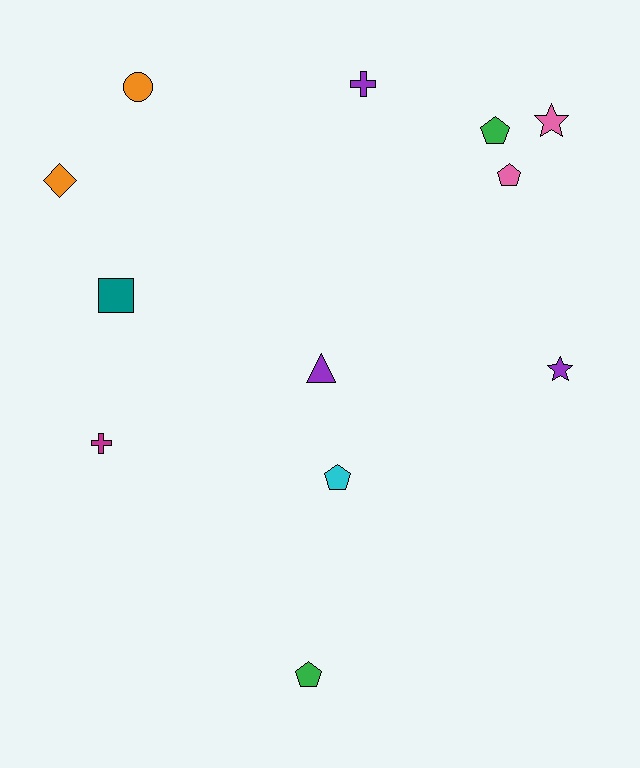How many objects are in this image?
There are 12 objects.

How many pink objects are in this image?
There are 2 pink objects.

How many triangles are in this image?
There is 1 triangle.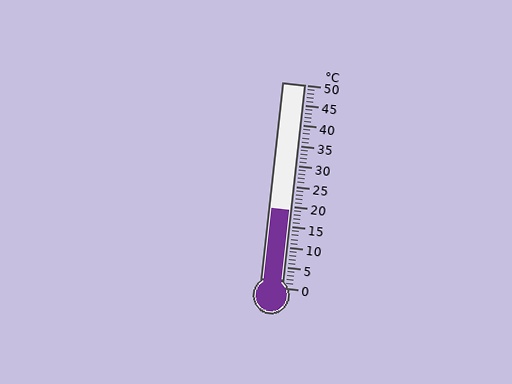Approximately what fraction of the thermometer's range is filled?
The thermometer is filled to approximately 40% of its range.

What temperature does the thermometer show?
The thermometer shows approximately 19°C.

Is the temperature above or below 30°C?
The temperature is below 30°C.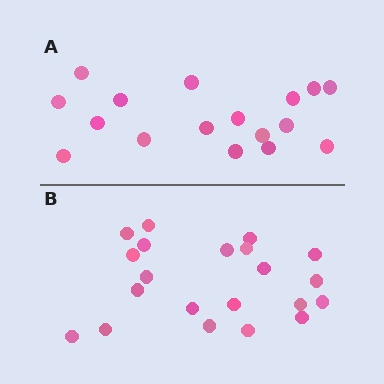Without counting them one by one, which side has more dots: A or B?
Region B (the bottom region) has more dots.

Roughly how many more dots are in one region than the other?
Region B has about 4 more dots than region A.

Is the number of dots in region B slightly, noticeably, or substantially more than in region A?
Region B has only slightly more — the two regions are fairly close. The ratio is roughly 1.2 to 1.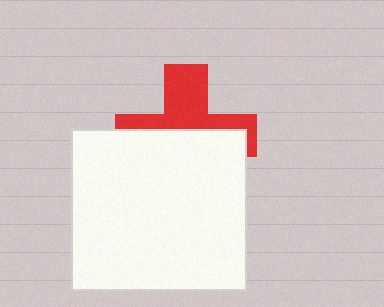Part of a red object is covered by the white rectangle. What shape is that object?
It is a cross.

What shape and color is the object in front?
The object in front is a white rectangle.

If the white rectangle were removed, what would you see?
You would see the complete red cross.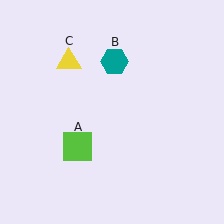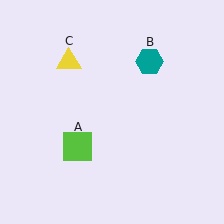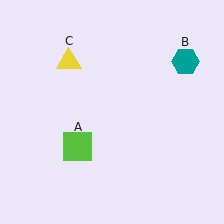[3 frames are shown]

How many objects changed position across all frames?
1 object changed position: teal hexagon (object B).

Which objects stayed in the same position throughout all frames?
Lime square (object A) and yellow triangle (object C) remained stationary.